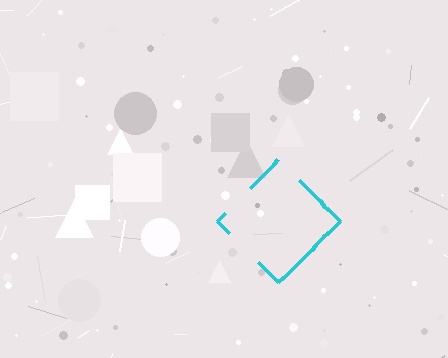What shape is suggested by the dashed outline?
The dashed outline suggests a diamond.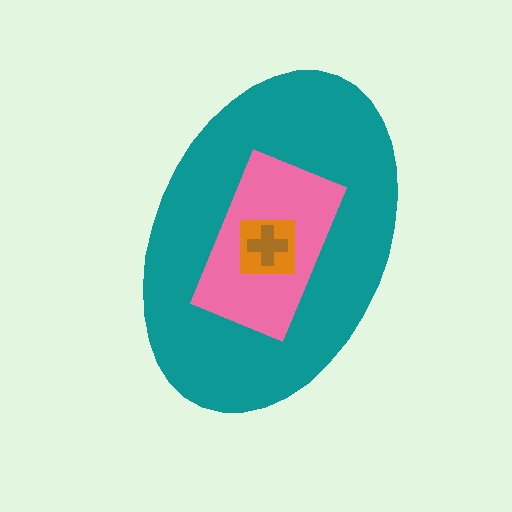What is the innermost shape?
The brown cross.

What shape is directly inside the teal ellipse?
The pink rectangle.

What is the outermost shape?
The teal ellipse.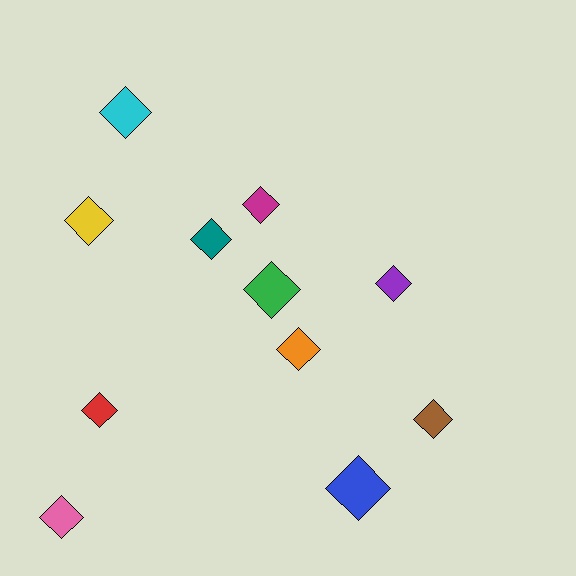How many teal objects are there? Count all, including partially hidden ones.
There is 1 teal object.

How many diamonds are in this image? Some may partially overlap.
There are 11 diamonds.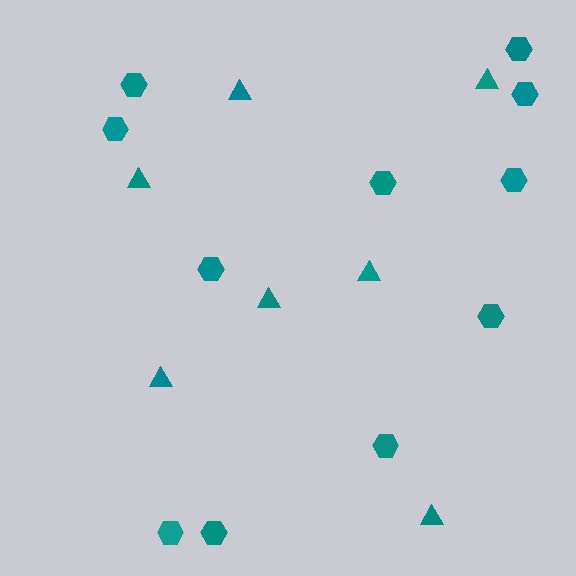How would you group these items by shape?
There are 2 groups: one group of hexagons (11) and one group of triangles (7).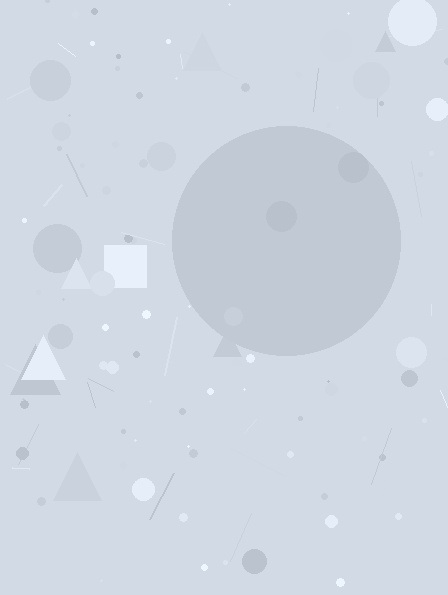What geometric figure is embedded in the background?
A circle is embedded in the background.